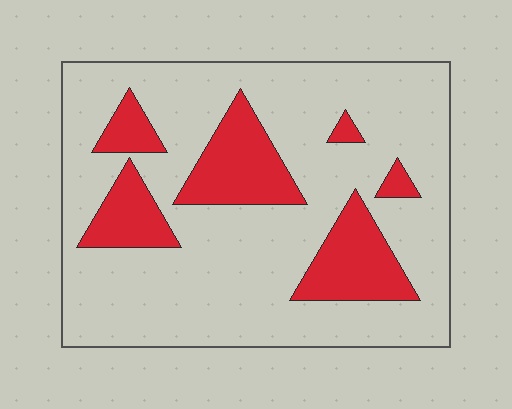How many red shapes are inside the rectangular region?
6.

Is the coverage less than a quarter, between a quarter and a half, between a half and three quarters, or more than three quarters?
Less than a quarter.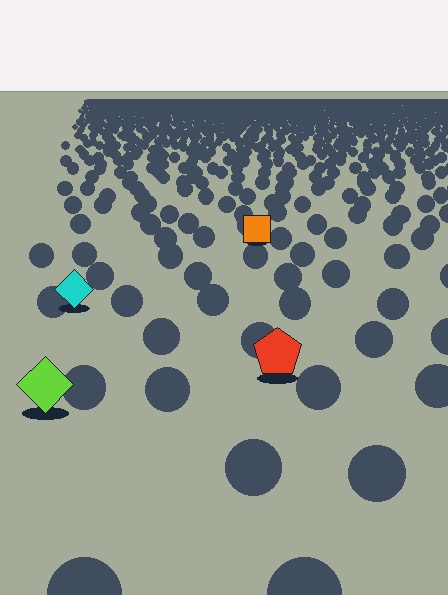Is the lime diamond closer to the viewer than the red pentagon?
Yes. The lime diamond is closer — you can tell from the texture gradient: the ground texture is coarser near it.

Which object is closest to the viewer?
The lime diamond is closest. The texture marks near it are larger and more spread out.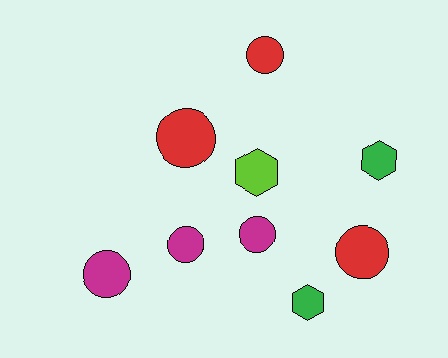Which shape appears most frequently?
Circle, with 6 objects.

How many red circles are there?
There are 3 red circles.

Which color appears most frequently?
Red, with 3 objects.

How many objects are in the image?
There are 9 objects.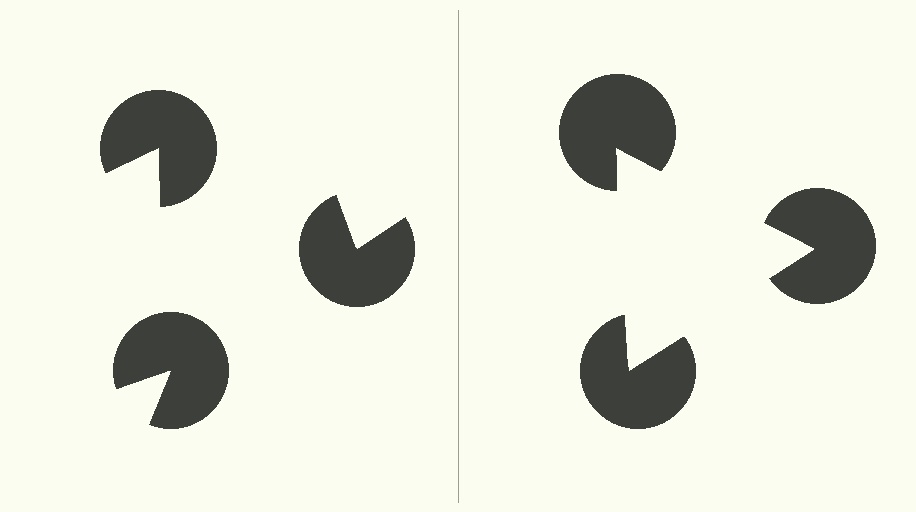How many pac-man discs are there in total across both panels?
6 — 3 on each side.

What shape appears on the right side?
An illusory triangle.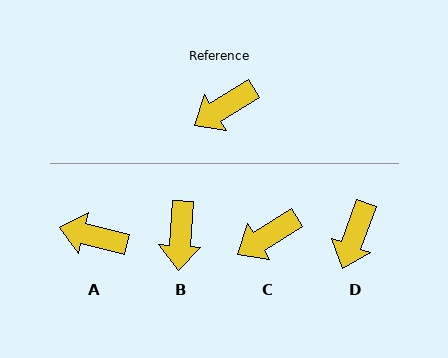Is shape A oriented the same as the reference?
No, it is off by about 46 degrees.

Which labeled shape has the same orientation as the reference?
C.